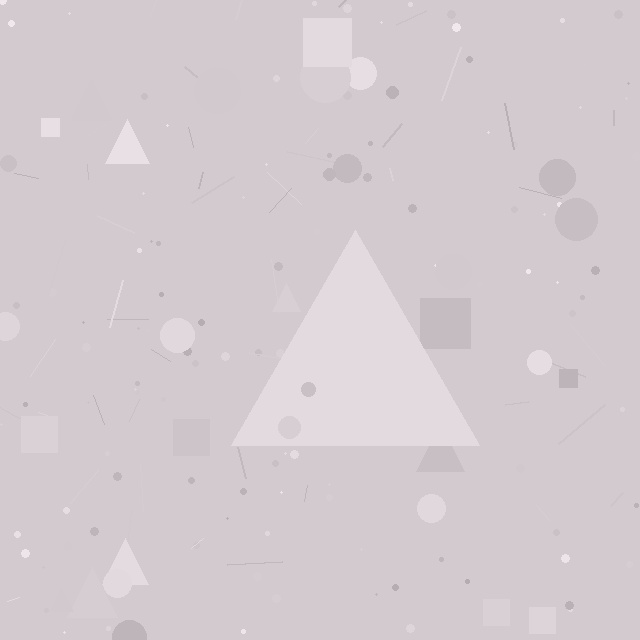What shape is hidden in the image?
A triangle is hidden in the image.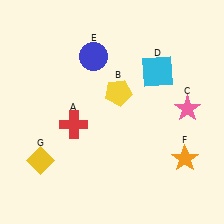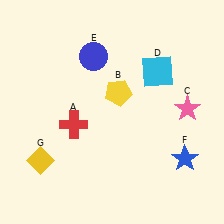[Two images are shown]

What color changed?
The star (F) changed from orange in Image 1 to blue in Image 2.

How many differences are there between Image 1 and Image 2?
There is 1 difference between the two images.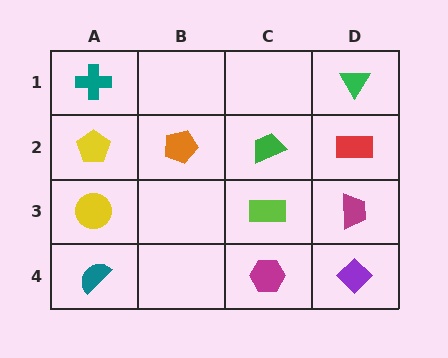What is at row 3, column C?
A lime rectangle.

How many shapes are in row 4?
3 shapes.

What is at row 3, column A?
A yellow circle.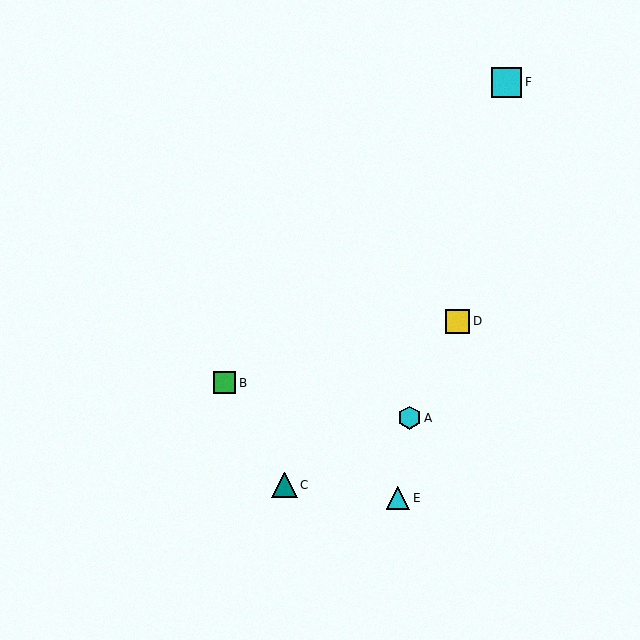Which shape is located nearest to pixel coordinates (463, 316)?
The yellow square (labeled D) at (458, 321) is nearest to that location.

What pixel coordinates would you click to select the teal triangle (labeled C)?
Click at (285, 485) to select the teal triangle C.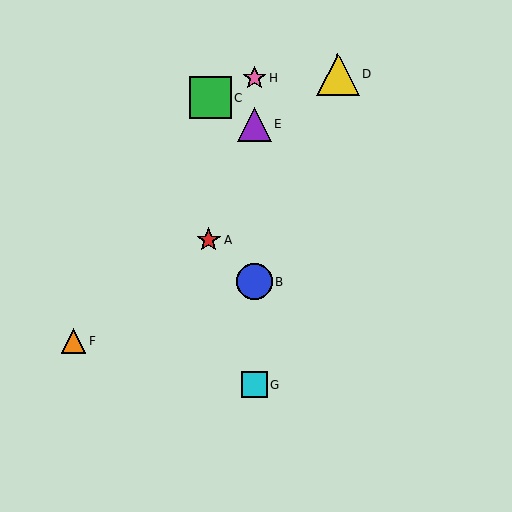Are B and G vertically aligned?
Yes, both are at x≈254.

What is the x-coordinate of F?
Object F is at x≈74.